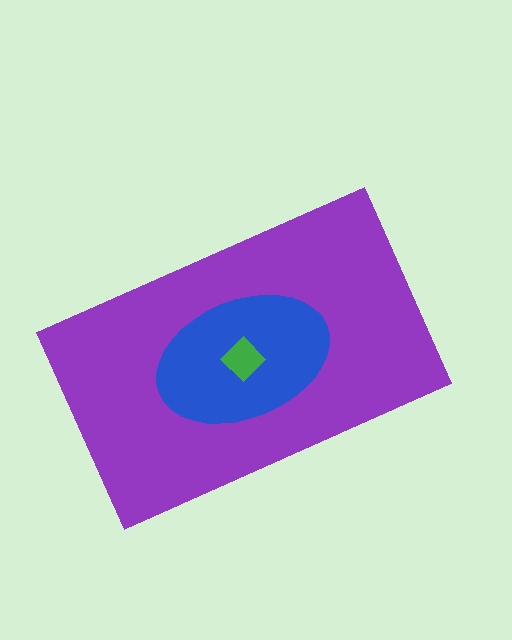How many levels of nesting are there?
3.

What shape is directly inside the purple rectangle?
The blue ellipse.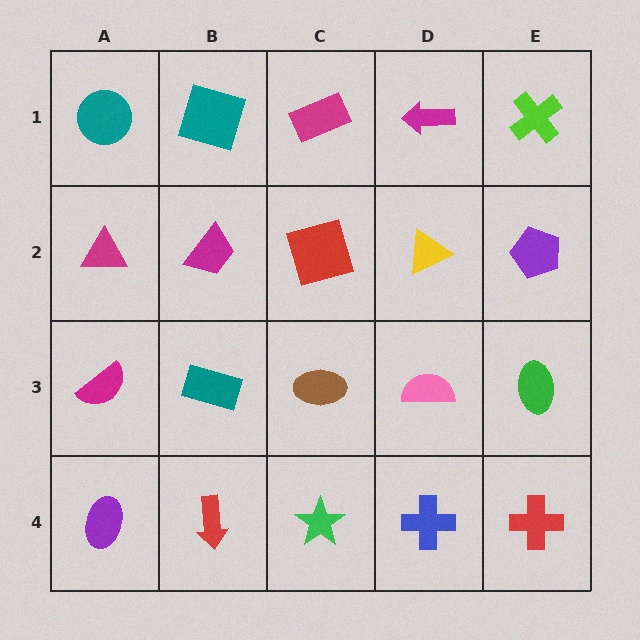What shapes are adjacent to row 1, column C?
A red square (row 2, column C), a teal square (row 1, column B), a magenta arrow (row 1, column D).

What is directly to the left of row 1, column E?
A magenta arrow.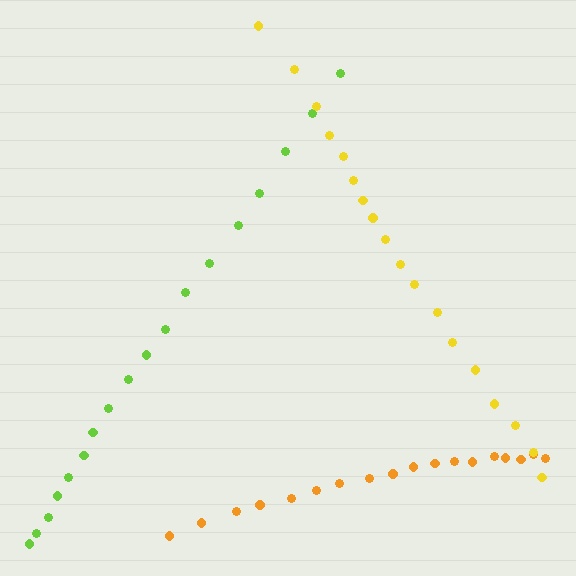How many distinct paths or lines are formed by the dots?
There are 3 distinct paths.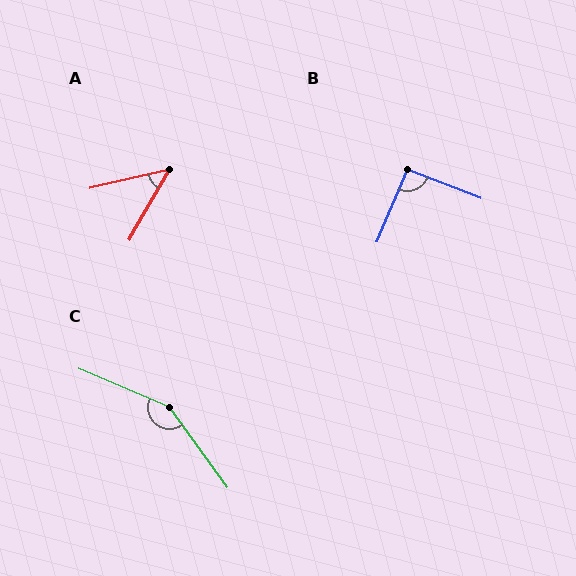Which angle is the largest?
C, at approximately 149 degrees.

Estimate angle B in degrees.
Approximately 92 degrees.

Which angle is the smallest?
A, at approximately 47 degrees.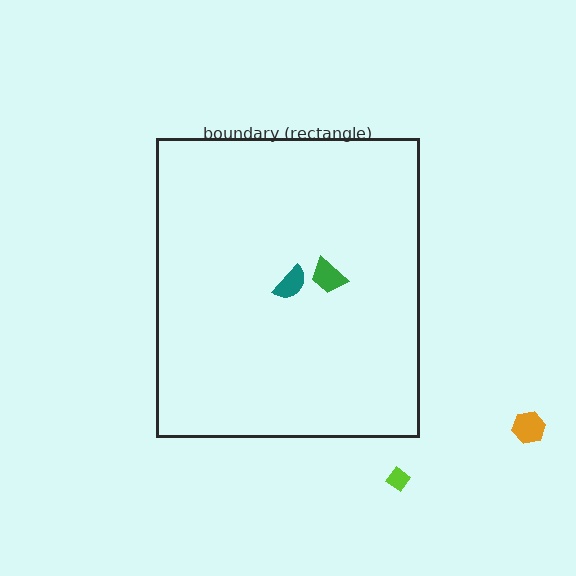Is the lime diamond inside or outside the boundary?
Outside.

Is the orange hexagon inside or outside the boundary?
Outside.